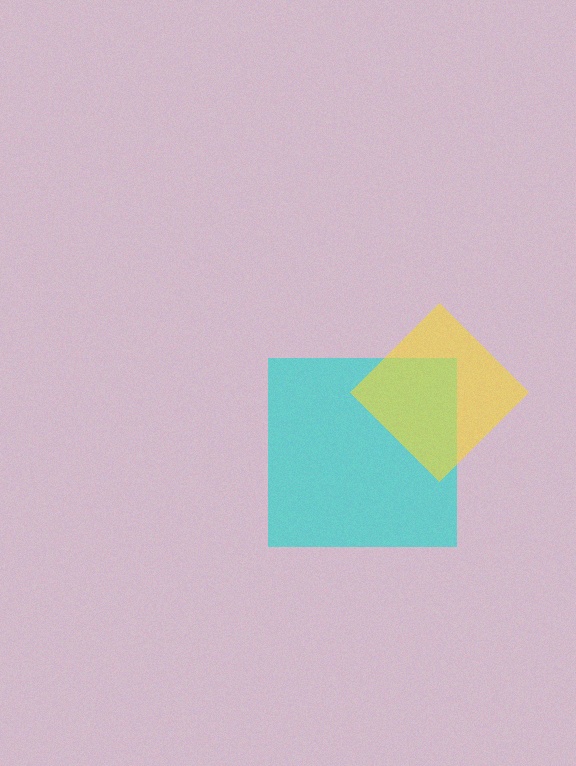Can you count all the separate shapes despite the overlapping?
Yes, there are 2 separate shapes.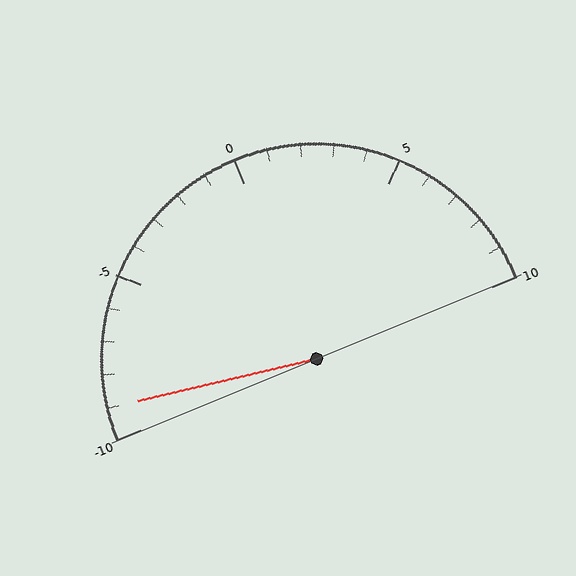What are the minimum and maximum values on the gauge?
The gauge ranges from -10 to 10.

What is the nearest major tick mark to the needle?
The nearest major tick mark is -10.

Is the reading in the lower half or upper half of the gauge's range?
The reading is in the lower half of the range (-10 to 10).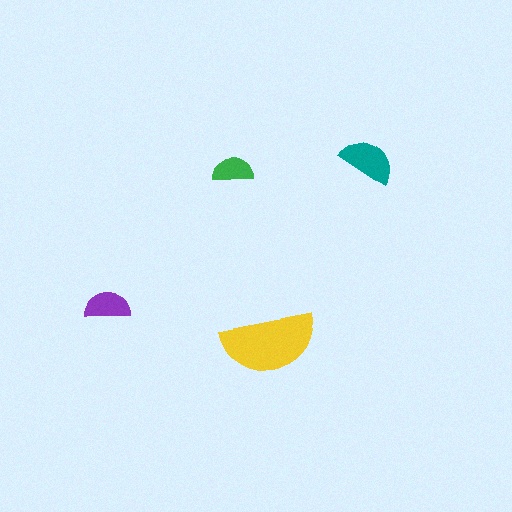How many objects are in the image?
There are 4 objects in the image.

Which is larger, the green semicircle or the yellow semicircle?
The yellow one.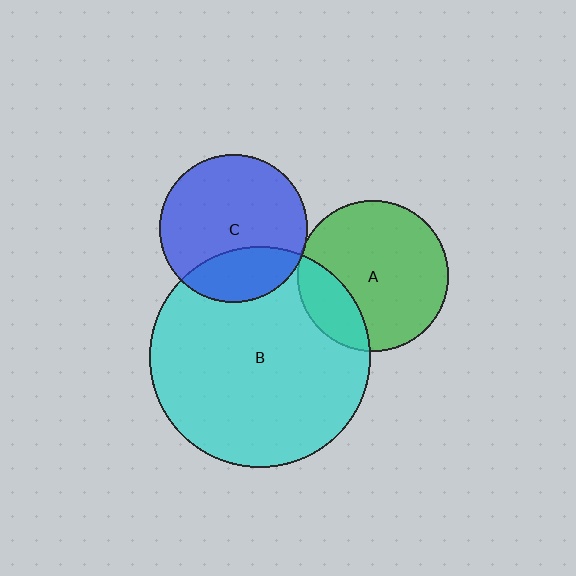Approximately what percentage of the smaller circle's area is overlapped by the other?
Approximately 20%.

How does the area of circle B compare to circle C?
Approximately 2.2 times.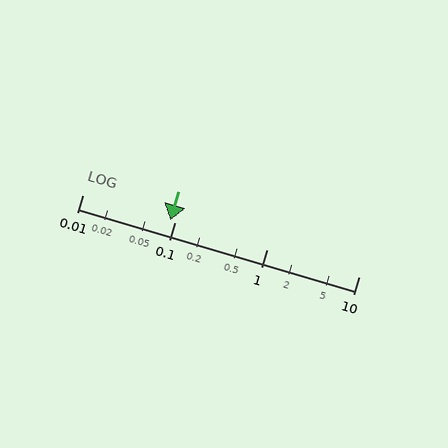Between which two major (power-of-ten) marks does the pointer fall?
The pointer is between 0.01 and 0.1.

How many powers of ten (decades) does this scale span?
The scale spans 3 decades, from 0.01 to 10.